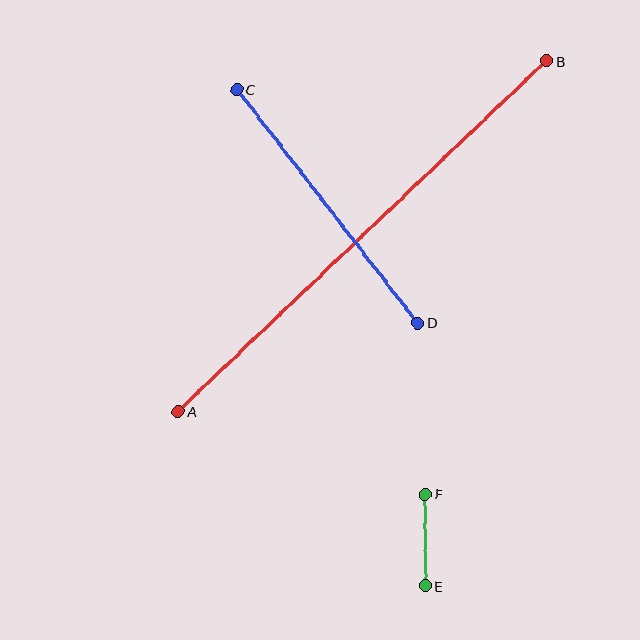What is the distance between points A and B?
The distance is approximately 508 pixels.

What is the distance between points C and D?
The distance is approximately 295 pixels.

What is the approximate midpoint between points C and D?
The midpoint is at approximately (327, 206) pixels.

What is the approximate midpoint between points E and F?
The midpoint is at approximately (426, 540) pixels.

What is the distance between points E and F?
The distance is approximately 92 pixels.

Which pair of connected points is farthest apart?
Points A and B are farthest apart.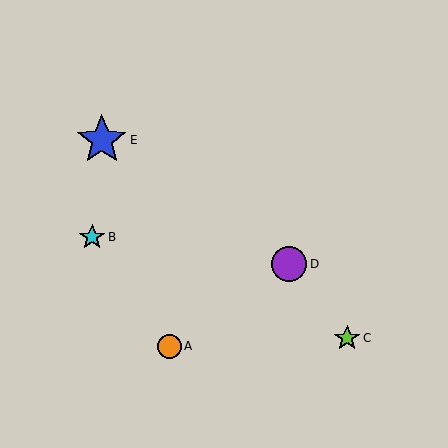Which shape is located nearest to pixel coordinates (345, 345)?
The lime star (labeled C) at (347, 338) is nearest to that location.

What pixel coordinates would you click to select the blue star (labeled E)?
Click at (102, 140) to select the blue star E.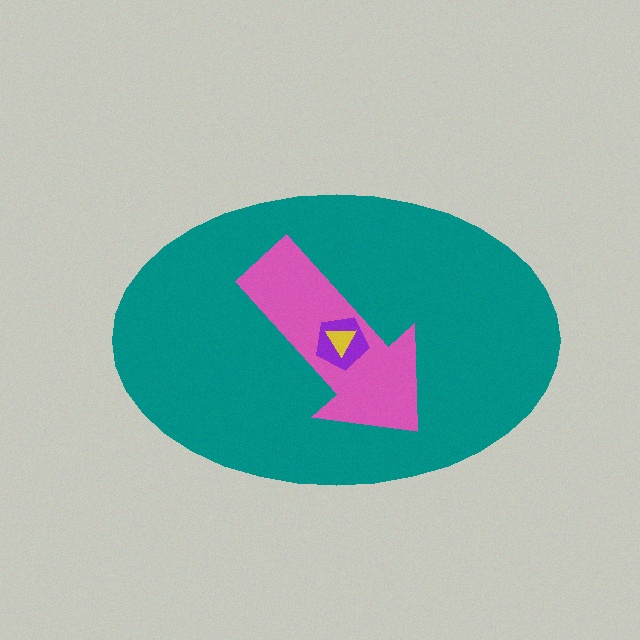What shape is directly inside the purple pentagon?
The yellow triangle.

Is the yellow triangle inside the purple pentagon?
Yes.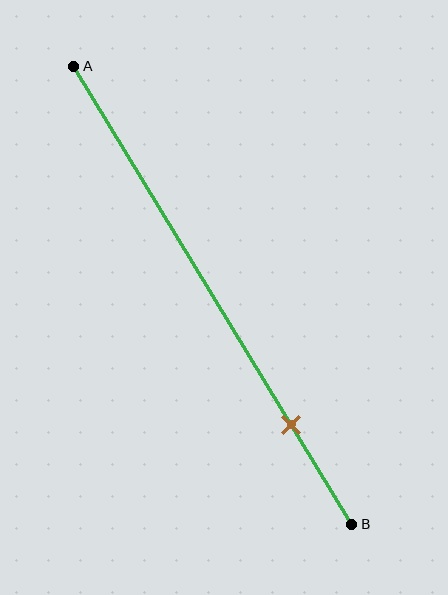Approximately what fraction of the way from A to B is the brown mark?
The brown mark is approximately 80% of the way from A to B.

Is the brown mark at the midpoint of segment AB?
No, the mark is at about 80% from A, not at the 50% midpoint.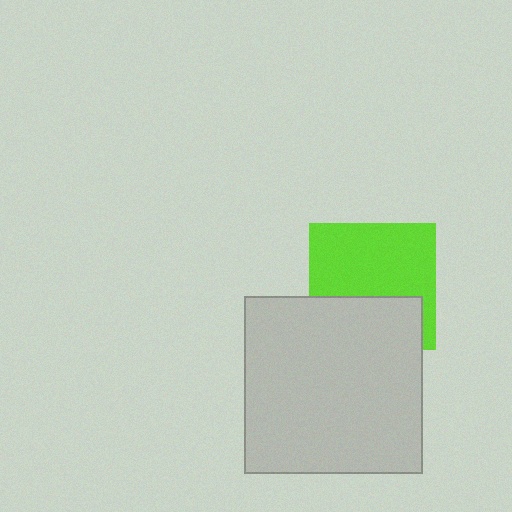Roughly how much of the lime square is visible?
About half of it is visible (roughly 61%).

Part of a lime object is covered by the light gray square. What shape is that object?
It is a square.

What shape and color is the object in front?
The object in front is a light gray square.